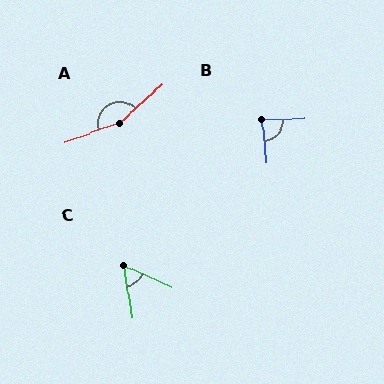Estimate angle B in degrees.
Approximately 87 degrees.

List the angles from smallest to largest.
C (56°), B (87°), A (157°).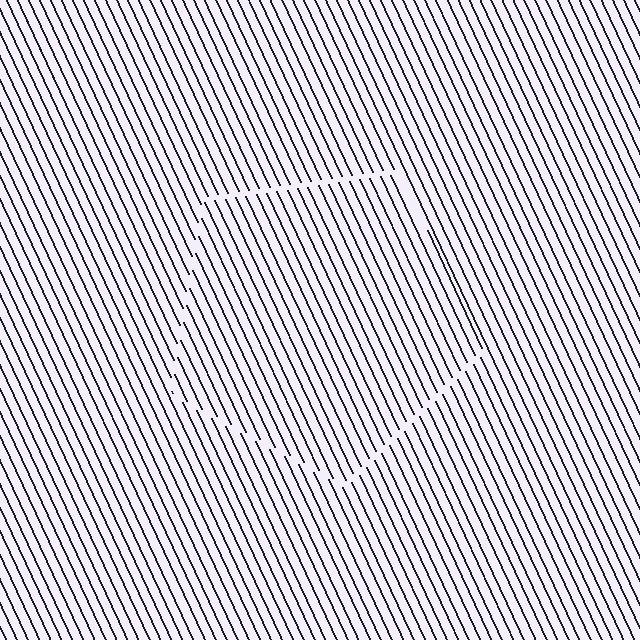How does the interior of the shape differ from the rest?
The interior of the shape contains the same grating, shifted by half a period — the contour is defined by the phase discontinuity where line-ends from the inner and outer gratings abut.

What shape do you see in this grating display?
An illusory pentagon. The interior of the shape contains the same grating, shifted by half a period — the contour is defined by the phase discontinuity where line-ends from the inner and outer gratings abut.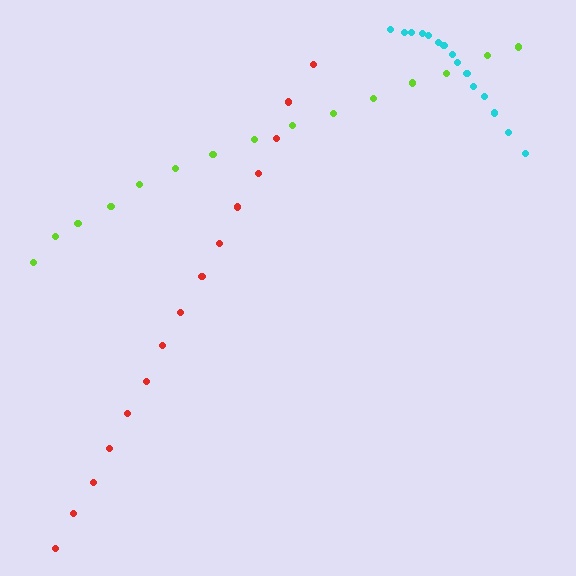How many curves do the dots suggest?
There are 3 distinct paths.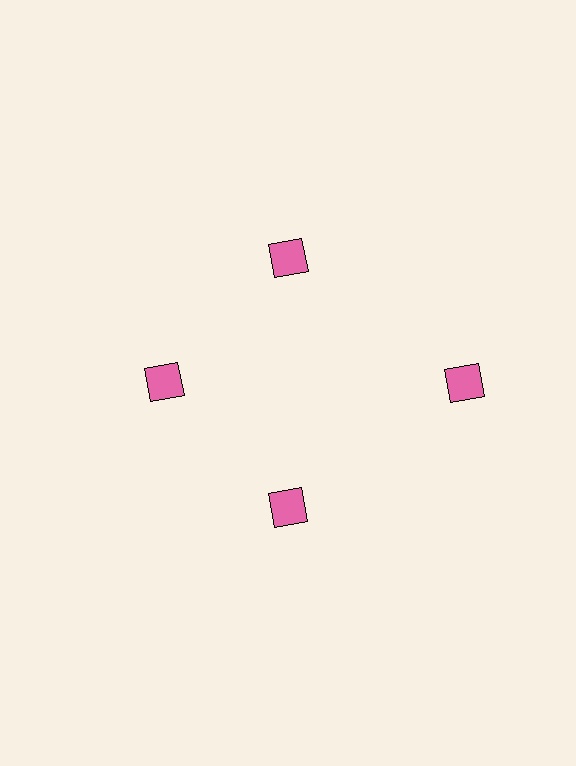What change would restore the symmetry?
The symmetry would be restored by moving it inward, back onto the ring so that all 4 diamonds sit at equal angles and equal distance from the center.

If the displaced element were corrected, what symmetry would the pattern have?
It would have 4-fold rotational symmetry — the pattern would map onto itself every 90 degrees.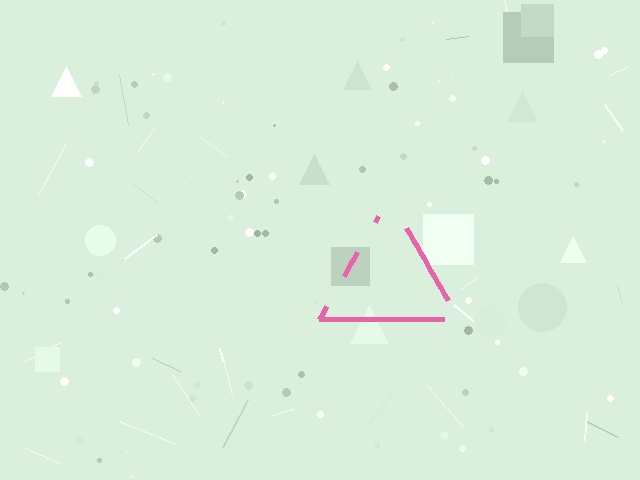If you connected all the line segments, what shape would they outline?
They would outline a triangle.